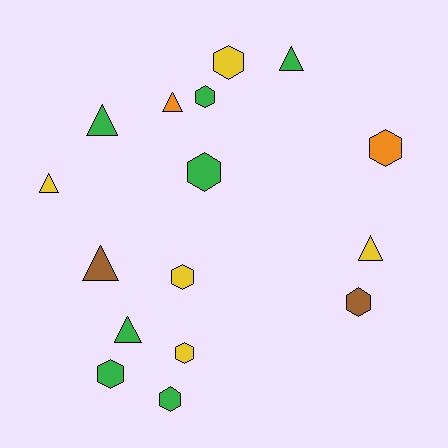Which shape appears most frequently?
Hexagon, with 9 objects.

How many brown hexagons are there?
There is 1 brown hexagon.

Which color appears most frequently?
Green, with 7 objects.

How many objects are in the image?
There are 16 objects.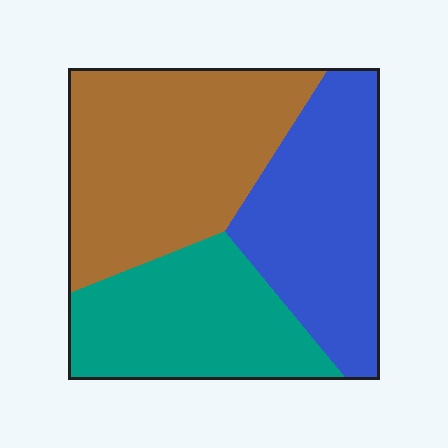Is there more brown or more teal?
Brown.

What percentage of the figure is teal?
Teal covers about 30% of the figure.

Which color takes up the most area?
Brown, at roughly 40%.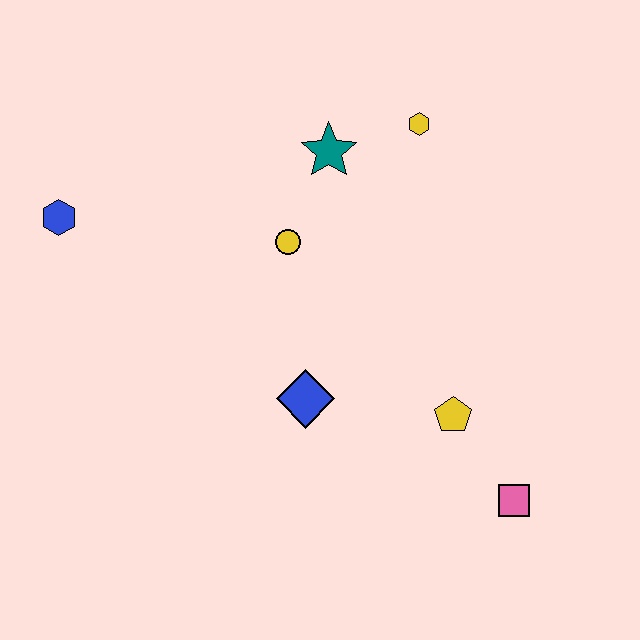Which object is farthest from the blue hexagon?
The pink square is farthest from the blue hexagon.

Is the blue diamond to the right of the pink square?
No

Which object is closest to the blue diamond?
The yellow pentagon is closest to the blue diamond.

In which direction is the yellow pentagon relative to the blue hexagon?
The yellow pentagon is to the right of the blue hexagon.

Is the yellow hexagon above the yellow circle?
Yes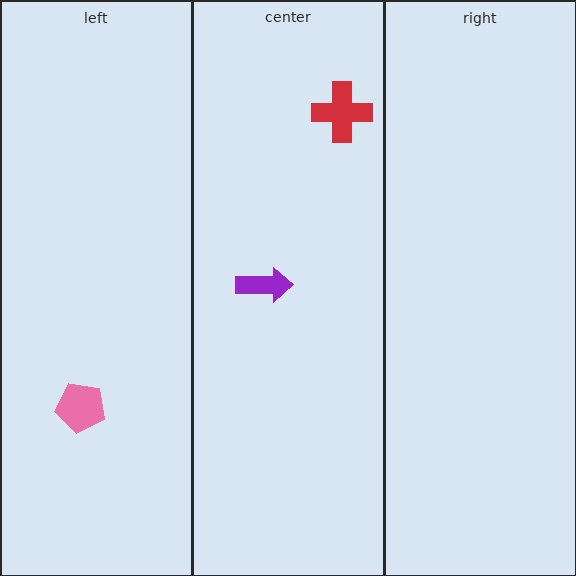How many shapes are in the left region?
1.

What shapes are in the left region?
The pink pentagon.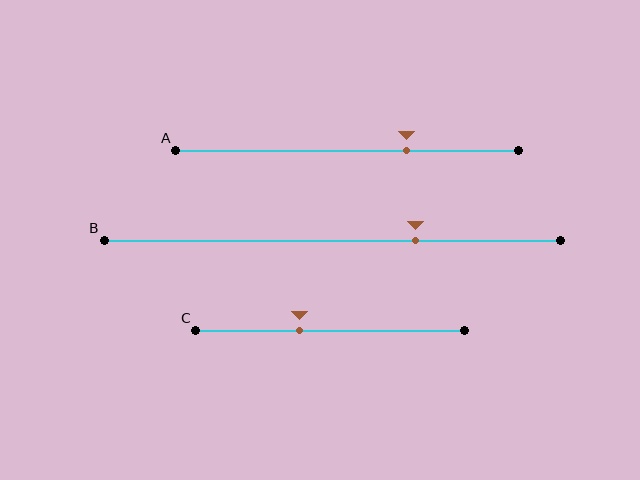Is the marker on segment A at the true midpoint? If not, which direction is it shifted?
No, the marker on segment A is shifted to the right by about 17% of the segment length.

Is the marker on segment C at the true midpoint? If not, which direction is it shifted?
No, the marker on segment C is shifted to the left by about 11% of the segment length.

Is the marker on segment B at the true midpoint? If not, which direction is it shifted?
No, the marker on segment B is shifted to the right by about 18% of the segment length.